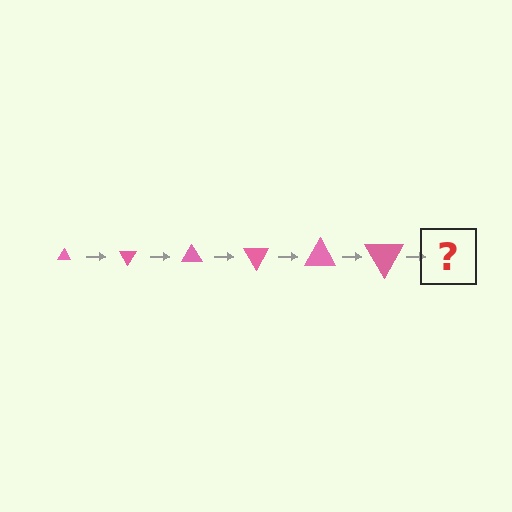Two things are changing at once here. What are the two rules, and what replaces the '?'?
The two rules are that the triangle grows larger each step and it rotates 60 degrees each step. The '?' should be a triangle, larger than the previous one and rotated 360 degrees from the start.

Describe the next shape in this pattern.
It should be a triangle, larger than the previous one and rotated 360 degrees from the start.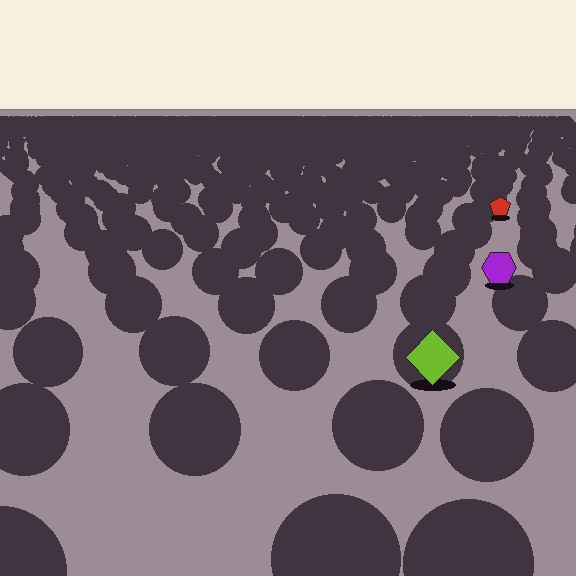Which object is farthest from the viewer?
The red pentagon is farthest from the viewer. It appears smaller and the ground texture around it is denser.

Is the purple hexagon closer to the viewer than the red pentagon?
Yes. The purple hexagon is closer — you can tell from the texture gradient: the ground texture is coarser near it.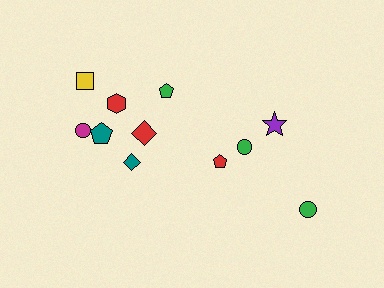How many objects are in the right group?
There are 4 objects.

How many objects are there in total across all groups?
There are 11 objects.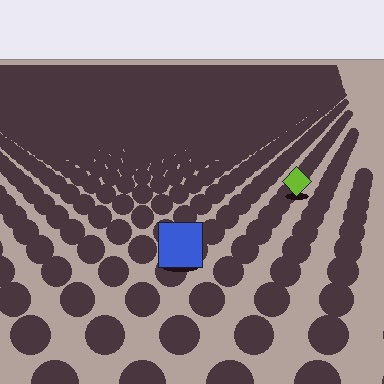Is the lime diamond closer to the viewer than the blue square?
No. The blue square is closer — you can tell from the texture gradient: the ground texture is coarser near it.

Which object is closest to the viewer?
The blue square is closest. The texture marks near it are larger and more spread out.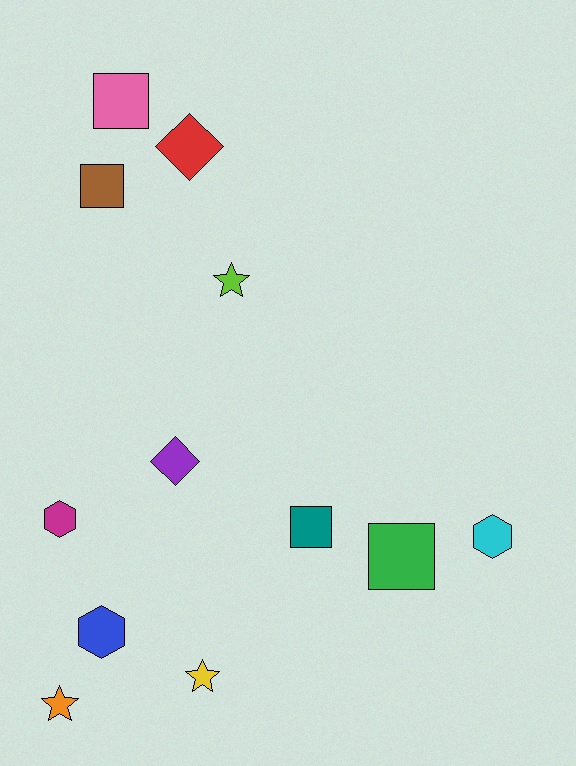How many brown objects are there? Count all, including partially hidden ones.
There is 1 brown object.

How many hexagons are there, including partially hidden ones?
There are 3 hexagons.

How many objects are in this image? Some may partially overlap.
There are 12 objects.